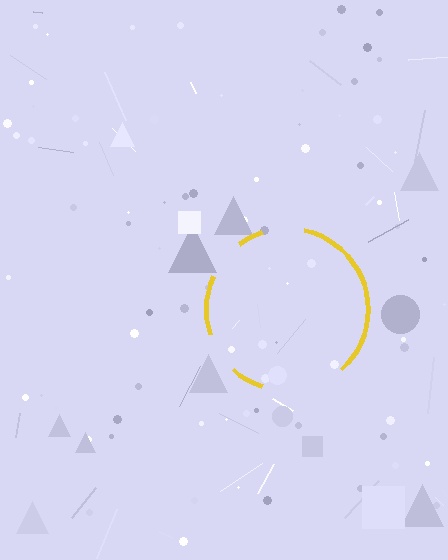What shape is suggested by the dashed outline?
The dashed outline suggests a circle.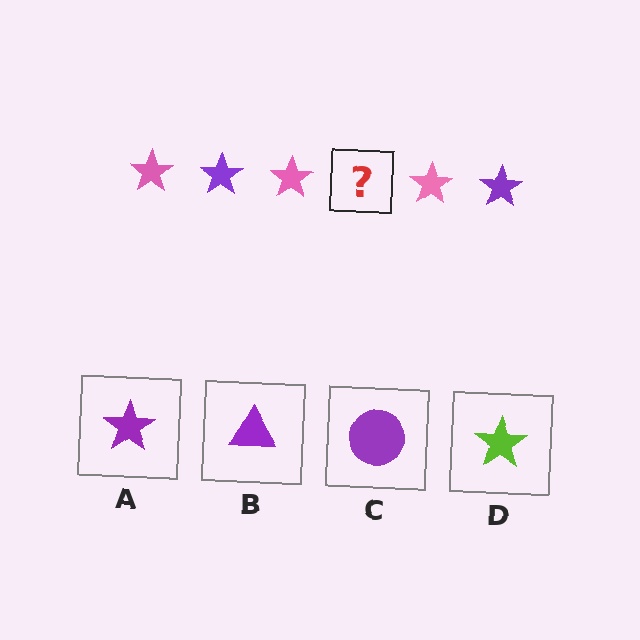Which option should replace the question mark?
Option A.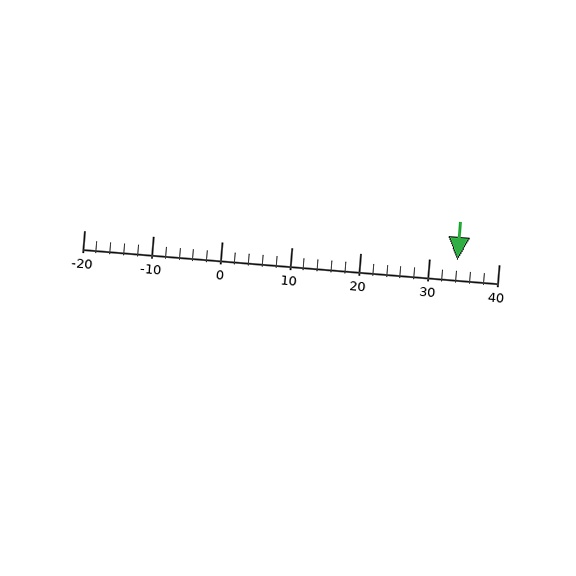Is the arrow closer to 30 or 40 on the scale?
The arrow is closer to 30.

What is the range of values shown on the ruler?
The ruler shows values from -20 to 40.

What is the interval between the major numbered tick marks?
The major tick marks are spaced 10 units apart.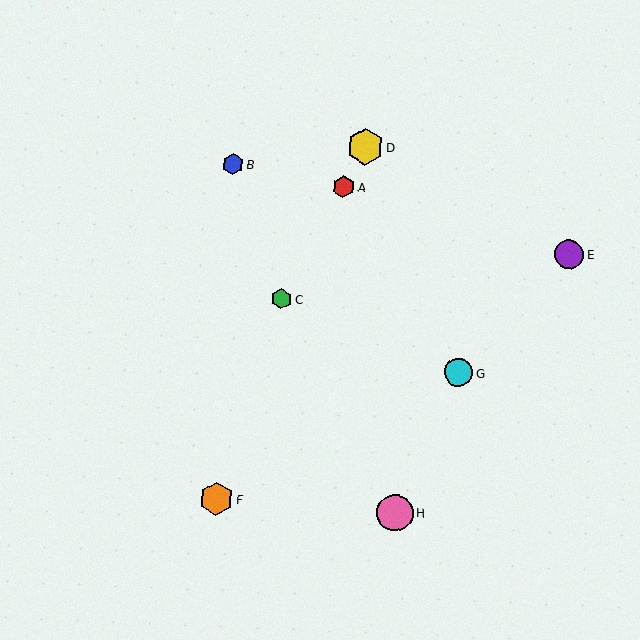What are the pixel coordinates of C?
Object C is at (281, 299).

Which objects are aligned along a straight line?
Objects A, C, D are aligned along a straight line.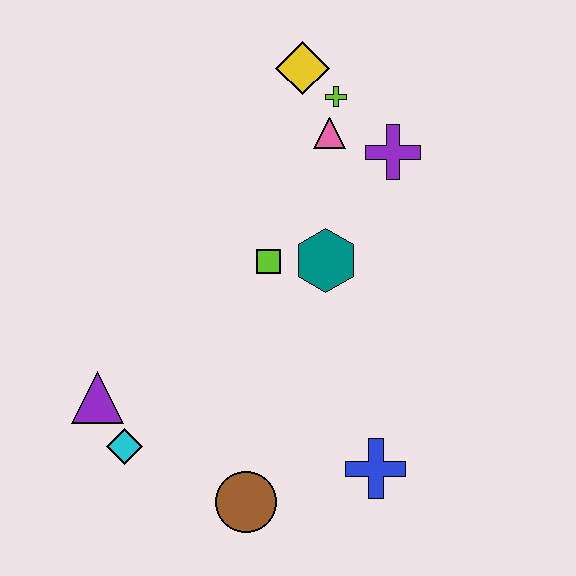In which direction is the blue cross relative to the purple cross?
The blue cross is below the purple cross.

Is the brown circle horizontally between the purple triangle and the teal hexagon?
Yes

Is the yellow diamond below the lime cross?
No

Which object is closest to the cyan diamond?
The purple triangle is closest to the cyan diamond.